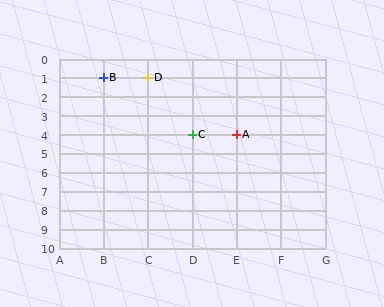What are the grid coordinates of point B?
Point B is at grid coordinates (B, 1).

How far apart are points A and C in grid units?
Points A and C are 1 column apart.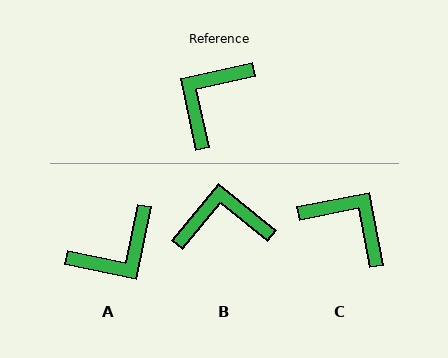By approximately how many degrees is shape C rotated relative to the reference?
Approximately 91 degrees clockwise.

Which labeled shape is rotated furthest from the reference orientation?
A, about 156 degrees away.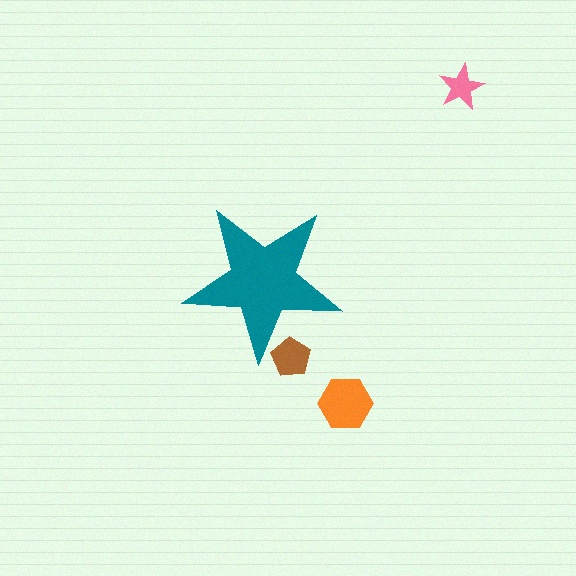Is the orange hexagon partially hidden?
No, the orange hexagon is fully visible.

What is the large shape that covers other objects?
A teal star.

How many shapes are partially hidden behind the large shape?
1 shape is partially hidden.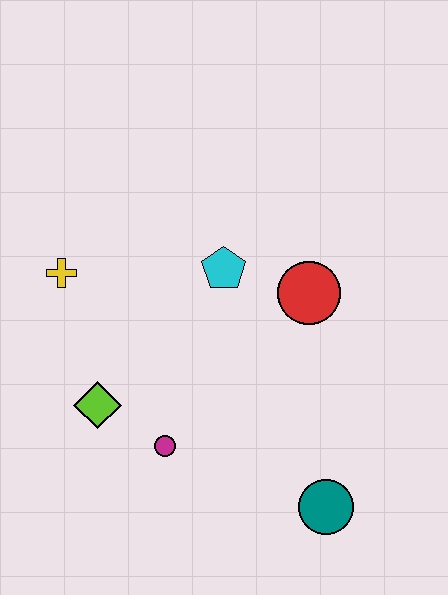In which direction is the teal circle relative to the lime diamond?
The teal circle is to the right of the lime diamond.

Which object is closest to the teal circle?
The magenta circle is closest to the teal circle.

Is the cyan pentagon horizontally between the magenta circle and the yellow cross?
No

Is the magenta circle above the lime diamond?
No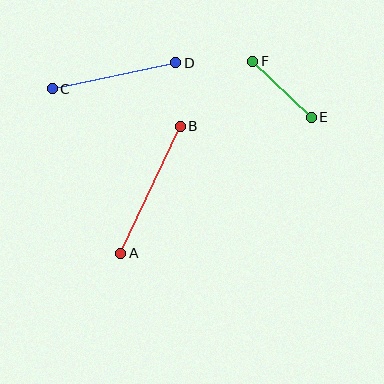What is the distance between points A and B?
The distance is approximately 141 pixels.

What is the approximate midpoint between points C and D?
The midpoint is at approximately (114, 76) pixels.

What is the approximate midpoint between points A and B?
The midpoint is at approximately (150, 190) pixels.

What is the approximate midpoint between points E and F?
The midpoint is at approximately (282, 89) pixels.